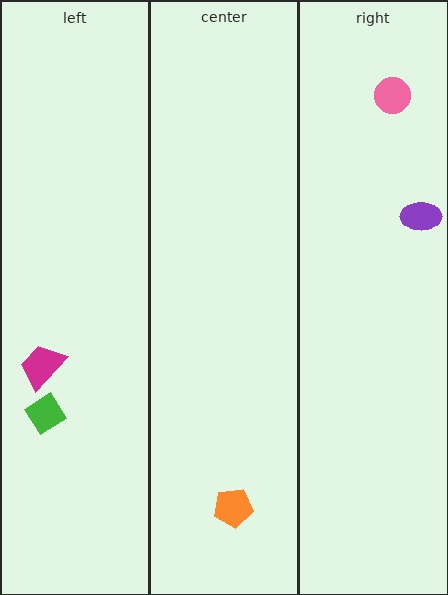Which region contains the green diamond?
The left region.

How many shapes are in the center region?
1.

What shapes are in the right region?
The purple ellipse, the pink circle.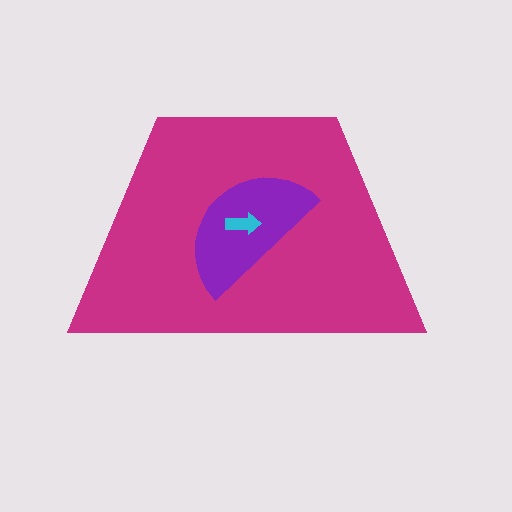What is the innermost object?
The cyan arrow.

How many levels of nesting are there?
3.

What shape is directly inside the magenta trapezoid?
The purple semicircle.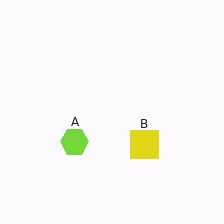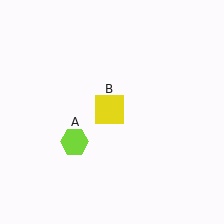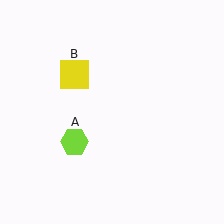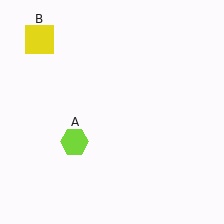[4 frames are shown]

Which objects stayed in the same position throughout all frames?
Lime hexagon (object A) remained stationary.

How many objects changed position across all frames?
1 object changed position: yellow square (object B).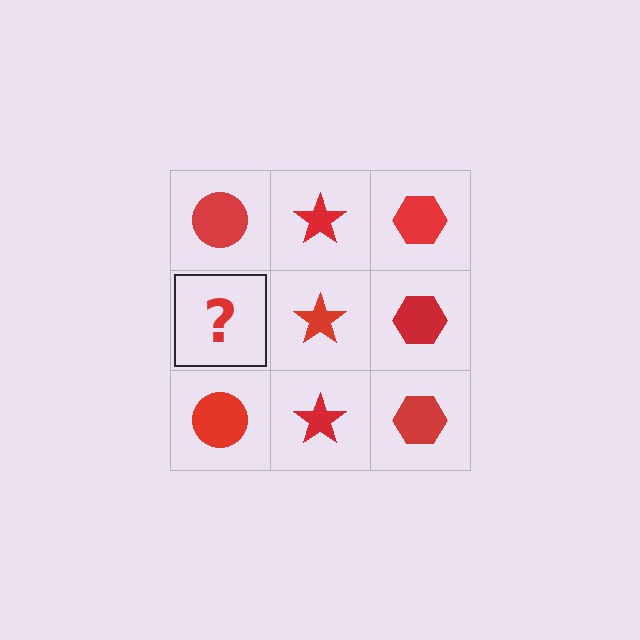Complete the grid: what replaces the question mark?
The question mark should be replaced with a red circle.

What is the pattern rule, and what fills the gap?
The rule is that each column has a consistent shape. The gap should be filled with a red circle.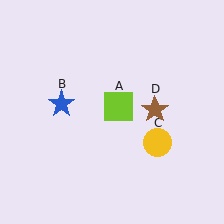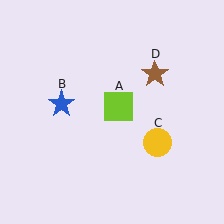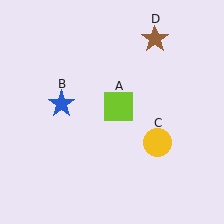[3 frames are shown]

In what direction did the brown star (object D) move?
The brown star (object D) moved up.